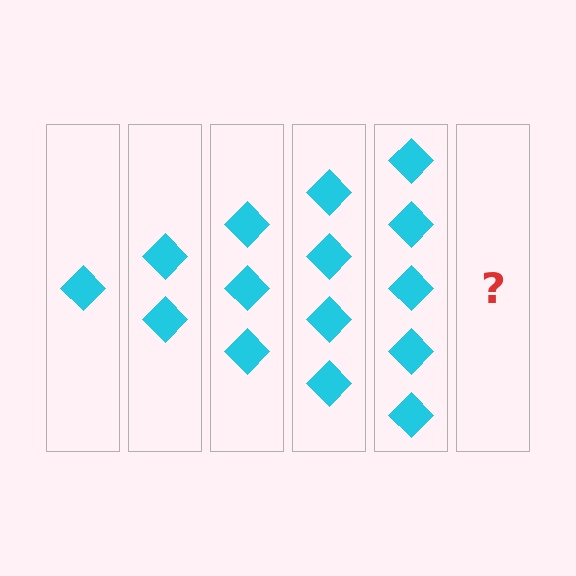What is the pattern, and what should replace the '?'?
The pattern is that each step adds one more diamond. The '?' should be 6 diamonds.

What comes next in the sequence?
The next element should be 6 diamonds.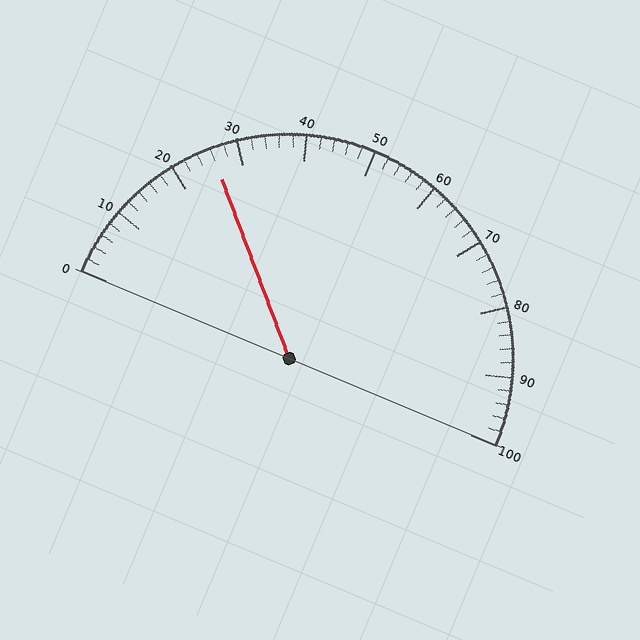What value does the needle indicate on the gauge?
The needle indicates approximately 26.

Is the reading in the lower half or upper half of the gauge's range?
The reading is in the lower half of the range (0 to 100).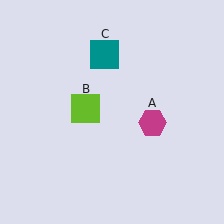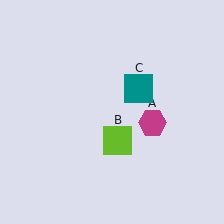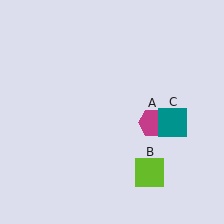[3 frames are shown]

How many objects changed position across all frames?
2 objects changed position: lime square (object B), teal square (object C).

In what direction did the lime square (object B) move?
The lime square (object B) moved down and to the right.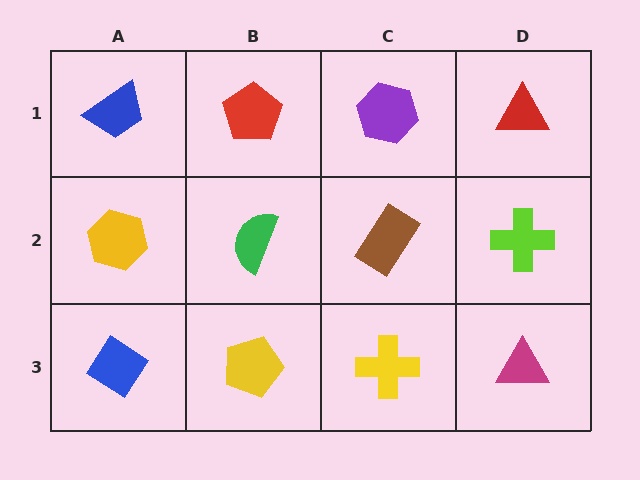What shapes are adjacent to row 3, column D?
A lime cross (row 2, column D), a yellow cross (row 3, column C).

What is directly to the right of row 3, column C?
A magenta triangle.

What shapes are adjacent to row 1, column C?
A brown rectangle (row 2, column C), a red pentagon (row 1, column B), a red triangle (row 1, column D).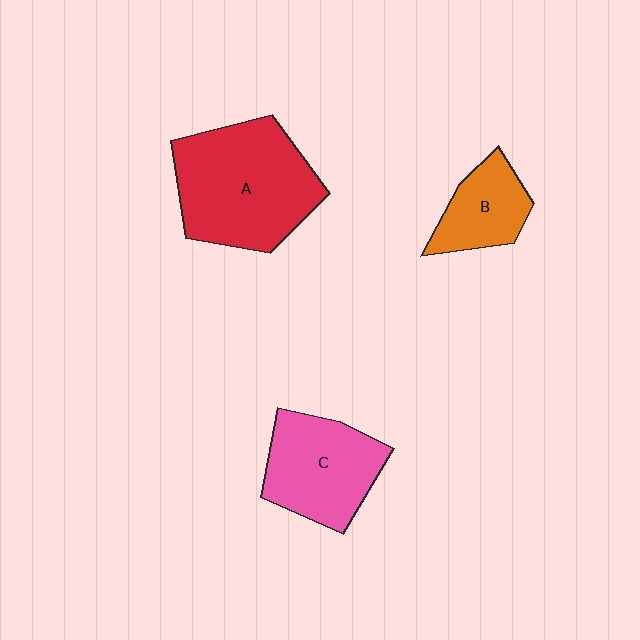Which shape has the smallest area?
Shape B (orange).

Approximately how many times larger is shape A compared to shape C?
Approximately 1.4 times.